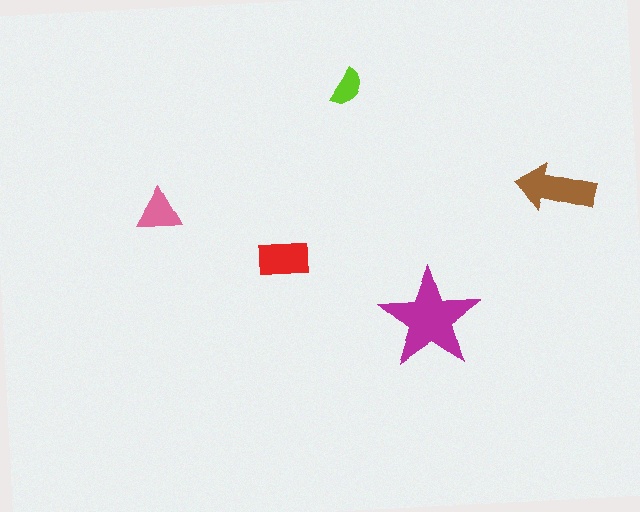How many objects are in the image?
There are 5 objects in the image.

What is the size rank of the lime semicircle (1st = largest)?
5th.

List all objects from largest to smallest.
The magenta star, the brown arrow, the red rectangle, the pink triangle, the lime semicircle.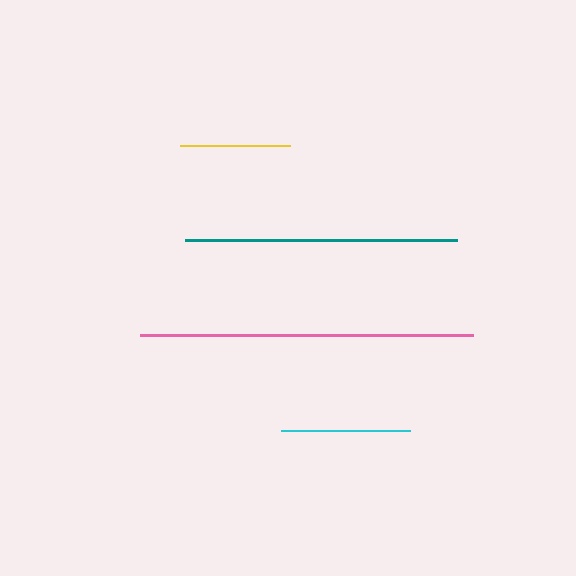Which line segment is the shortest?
The yellow line is the shortest at approximately 110 pixels.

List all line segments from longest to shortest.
From longest to shortest: pink, teal, cyan, yellow.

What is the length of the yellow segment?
The yellow segment is approximately 110 pixels long.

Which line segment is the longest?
The pink line is the longest at approximately 333 pixels.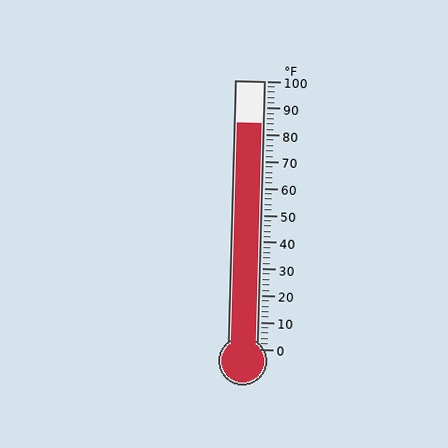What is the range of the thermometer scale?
The thermometer scale ranges from 0°F to 100°F.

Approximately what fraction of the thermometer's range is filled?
The thermometer is filled to approximately 85% of its range.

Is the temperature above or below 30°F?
The temperature is above 30°F.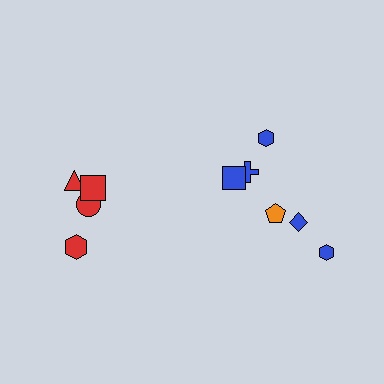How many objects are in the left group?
There are 4 objects.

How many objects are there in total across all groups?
There are 10 objects.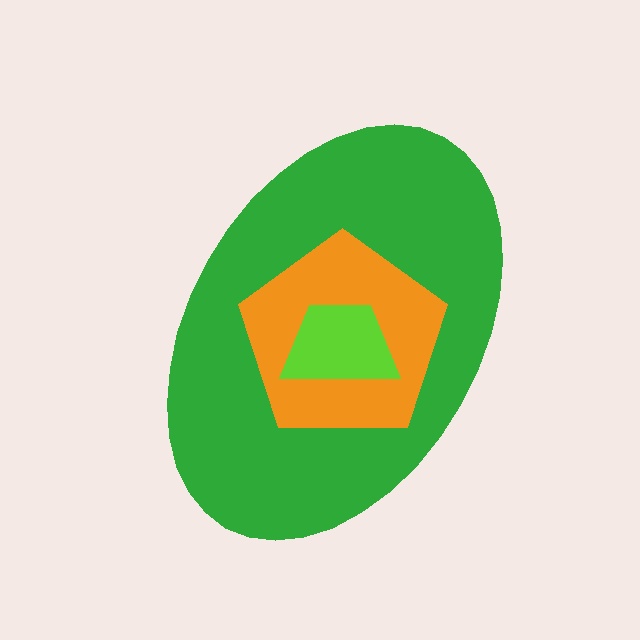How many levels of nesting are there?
3.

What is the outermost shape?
The green ellipse.